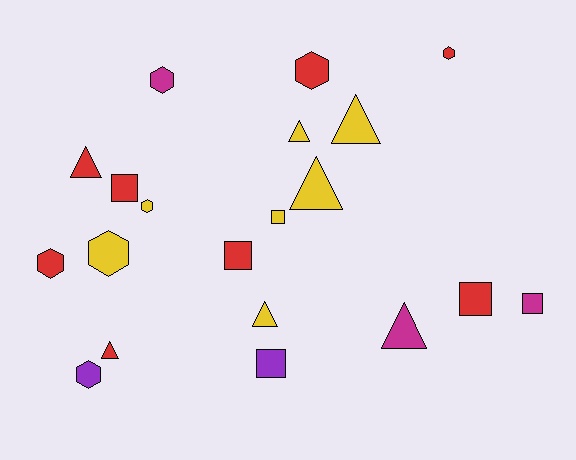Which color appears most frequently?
Red, with 8 objects.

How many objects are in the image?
There are 20 objects.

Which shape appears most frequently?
Hexagon, with 7 objects.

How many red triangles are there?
There are 2 red triangles.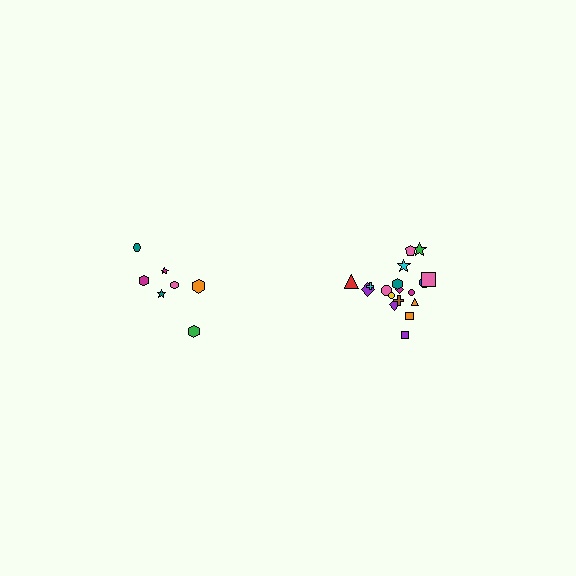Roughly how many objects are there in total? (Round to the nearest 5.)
Roughly 25 objects in total.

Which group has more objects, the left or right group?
The right group.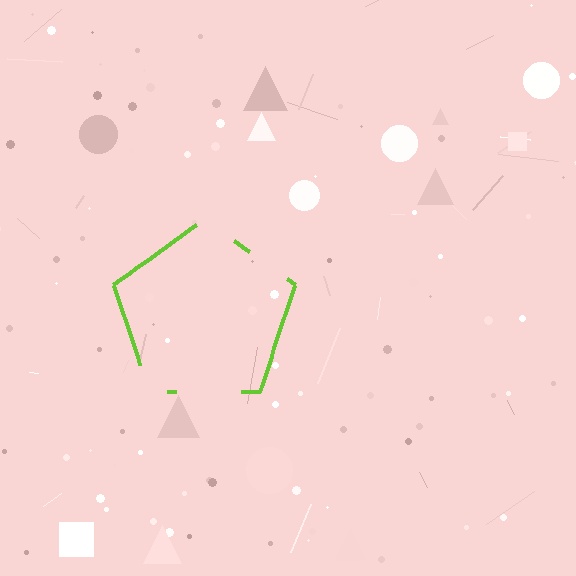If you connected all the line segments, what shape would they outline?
They would outline a pentagon.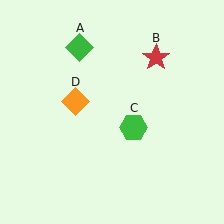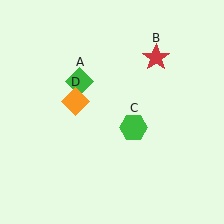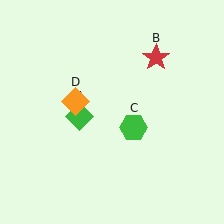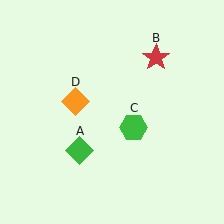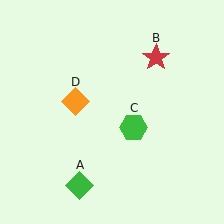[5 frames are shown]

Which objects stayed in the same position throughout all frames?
Red star (object B) and green hexagon (object C) and orange diamond (object D) remained stationary.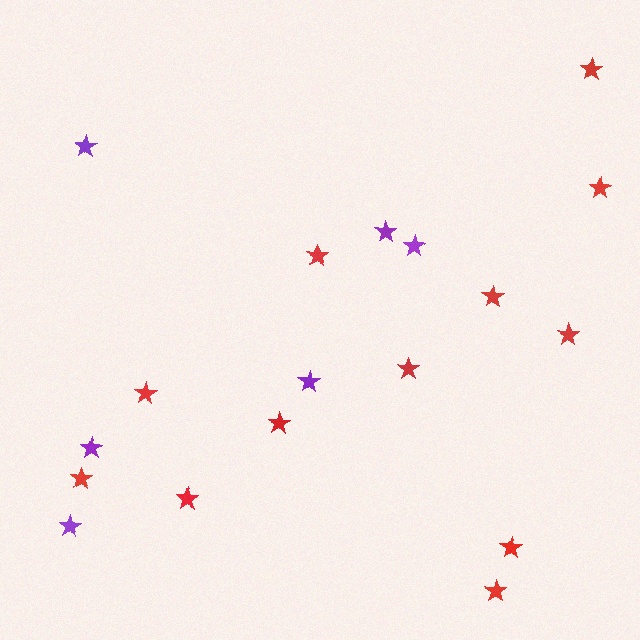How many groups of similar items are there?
There are 2 groups: one group of purple stars (6) and one group of red stars (12).